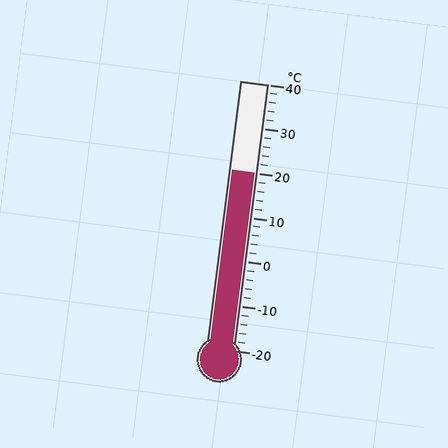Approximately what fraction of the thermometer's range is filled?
The thermometer is filled to approximately 65% of its range.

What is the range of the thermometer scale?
The thermometer scale ranges from -20°C to 40°C.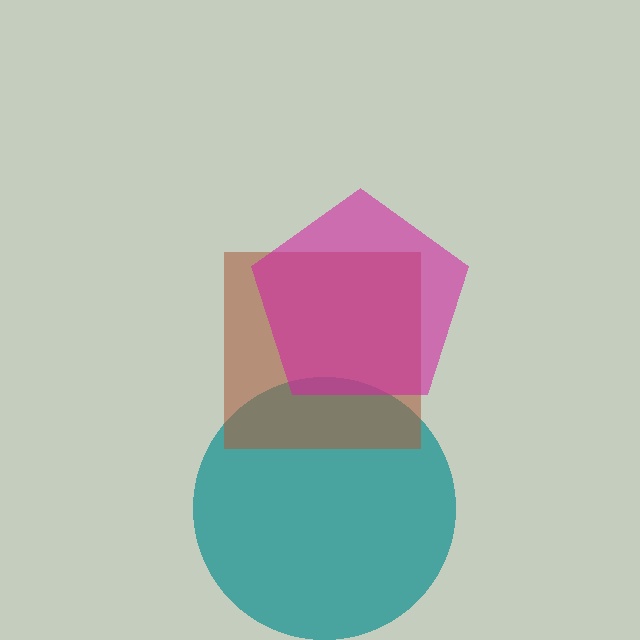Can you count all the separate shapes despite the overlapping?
Yes, there are 3 separate shapes.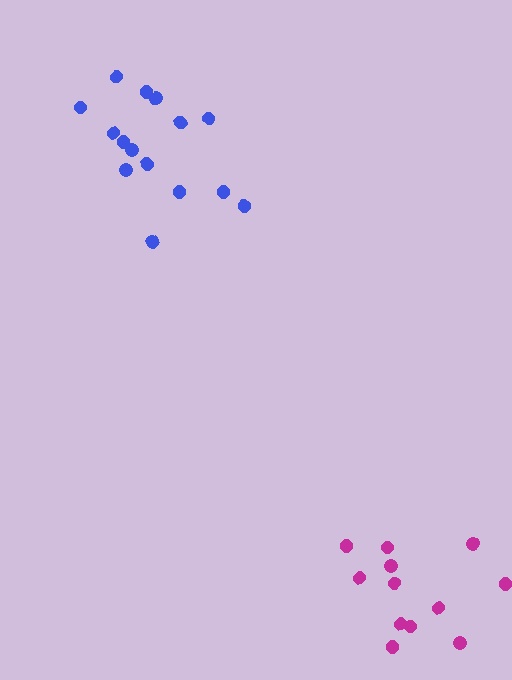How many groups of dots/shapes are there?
There are 2 groups.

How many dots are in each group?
Group 1: 12 dots, Group 2: 15 dots (27 total).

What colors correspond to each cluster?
The clusters are colored: magenta, blue.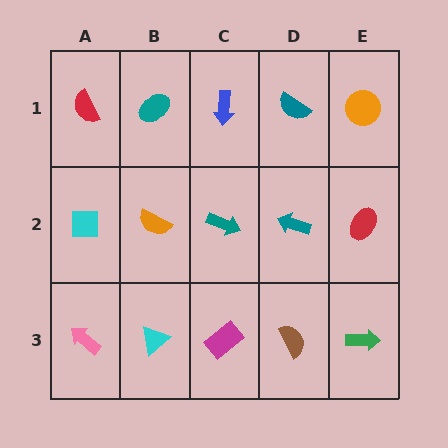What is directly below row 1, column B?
An orange semicircle.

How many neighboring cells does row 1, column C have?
3.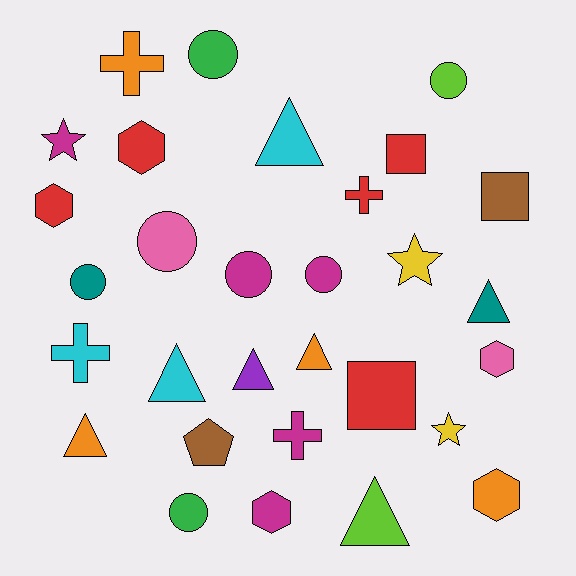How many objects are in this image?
There are 30 objects.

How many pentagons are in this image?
There is 1 pentagon.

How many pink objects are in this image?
There are 2 pink objects.